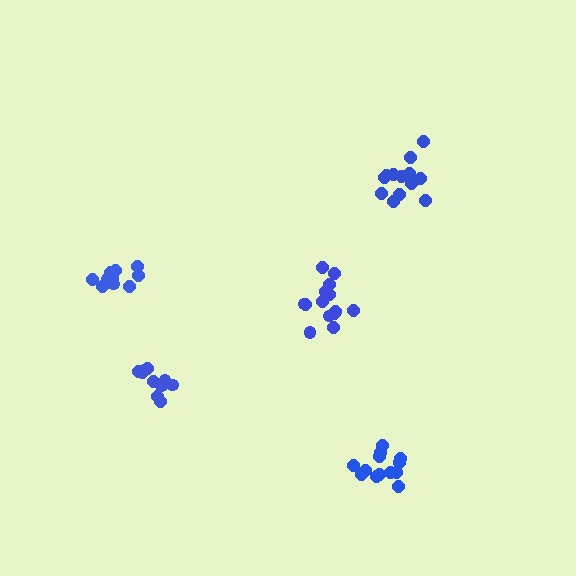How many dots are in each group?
Group 1: 14 dots, Group 2: 11 dots, Group 3: 10 dots, Group 4: 13 dots, Group 5: 13 dots (61 total).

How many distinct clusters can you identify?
There are 5 distinct clusters.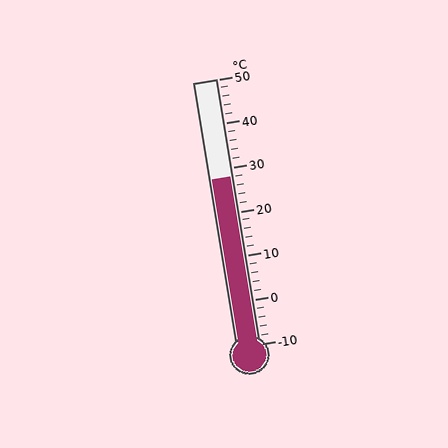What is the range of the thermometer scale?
The thermometer scale ranges from -10°C to 50°C.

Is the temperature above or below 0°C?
The temperature is above 0°C.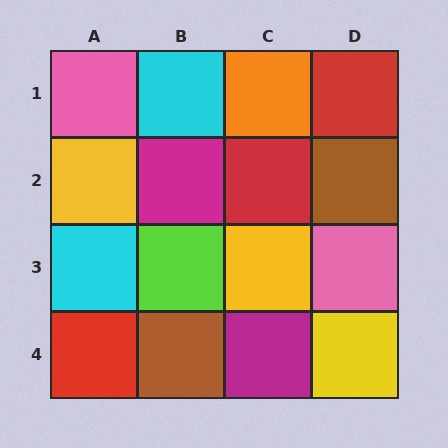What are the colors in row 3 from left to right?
Cyan, lime, yellow, pink.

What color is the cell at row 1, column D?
Red.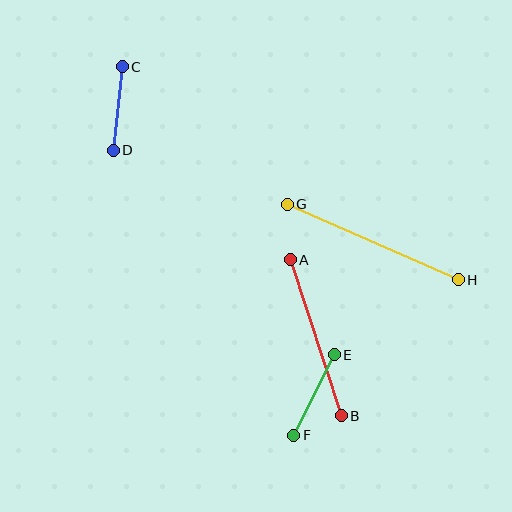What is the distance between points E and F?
The distance is approximately 90 pixels.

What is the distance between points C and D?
The distance is approximately 84 pixels.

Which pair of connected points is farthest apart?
Points G and H are farthest apart.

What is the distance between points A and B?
The distance is approximately 164 pixels.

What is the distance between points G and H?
The distance is approximately 187 pixels.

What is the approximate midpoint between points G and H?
The midpoint is at approximately (373, 242) pixels.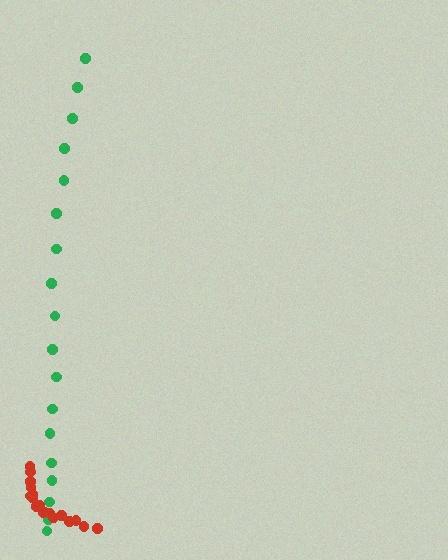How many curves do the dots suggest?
There are 2 distinct paths.